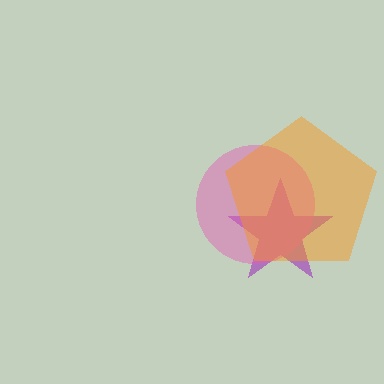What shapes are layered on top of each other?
The layered shapes are: a purple star, a pink circle, an orange pentagon.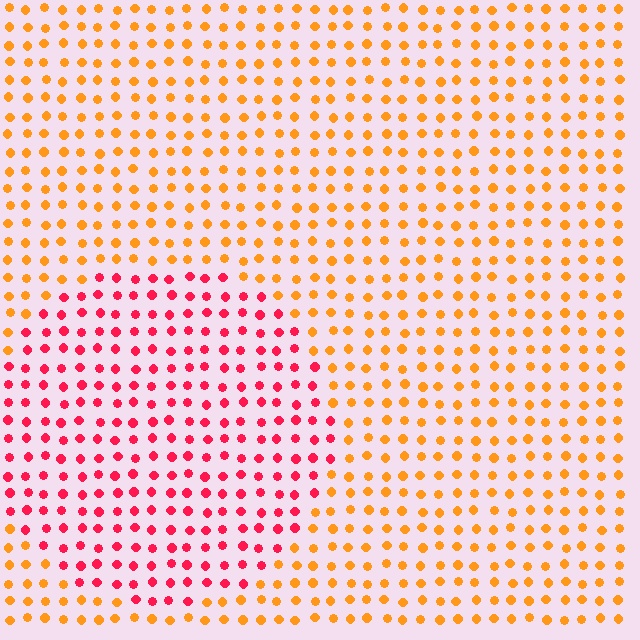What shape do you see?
I see a circle.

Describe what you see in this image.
The image is filled with small orange elements in a uniform arrangement. A circle-shaped region is visible where the elements are tinted to a slightly different hue, forming a subtle color boundary.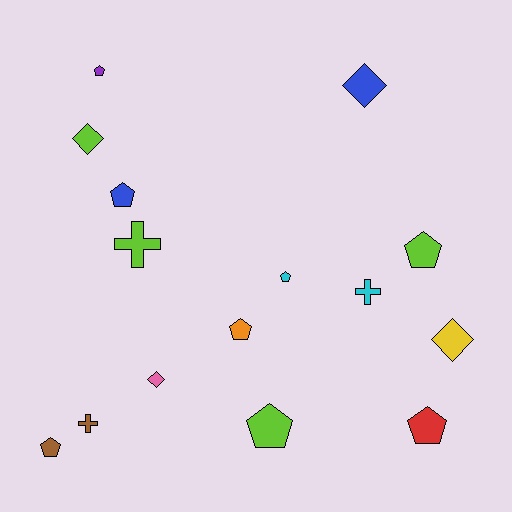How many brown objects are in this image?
There are 2 brown objects.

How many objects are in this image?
There are 15 objects.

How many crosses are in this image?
There are 3 crosses.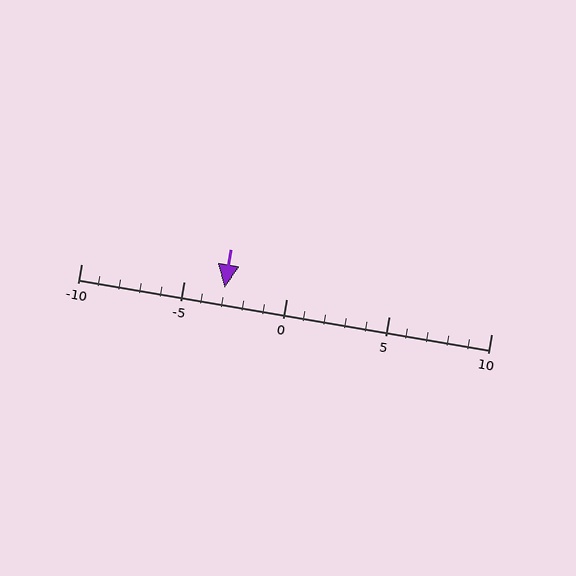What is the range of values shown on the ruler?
The ruler shows values from -10 to 10.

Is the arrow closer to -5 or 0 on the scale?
The arrow is closer to -5.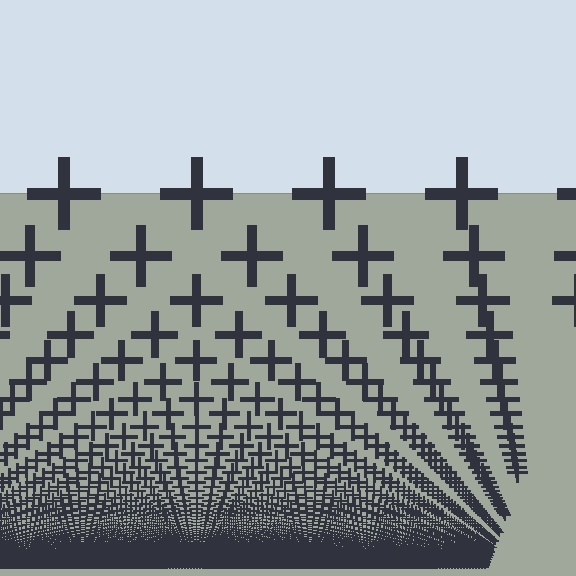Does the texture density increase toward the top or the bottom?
Density increases toward the bottom.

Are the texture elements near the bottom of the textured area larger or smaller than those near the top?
Smaller. The gradient is inverted — elements near the bottom are smaller and denser.